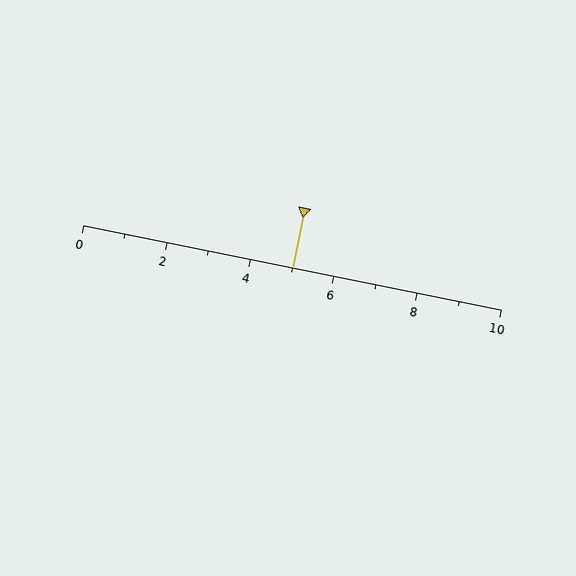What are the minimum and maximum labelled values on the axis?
The axis runs from 0 to 10.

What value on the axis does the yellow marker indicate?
The marker indicates approximately 5.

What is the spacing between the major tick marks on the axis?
The major ticks are spaced 2 apart.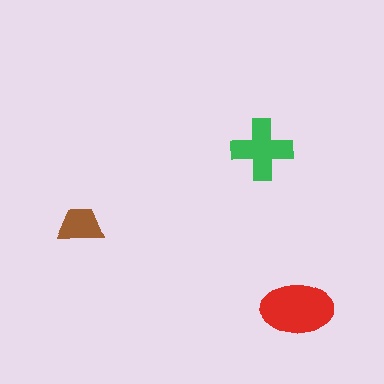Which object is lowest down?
The red ellipse is bottommost.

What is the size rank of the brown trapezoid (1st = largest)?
3rd.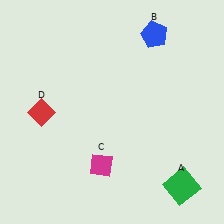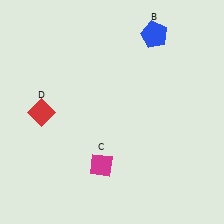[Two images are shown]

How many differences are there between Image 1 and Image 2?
There is 1 difference between the two images.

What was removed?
The green square (A) was removed in Image 2.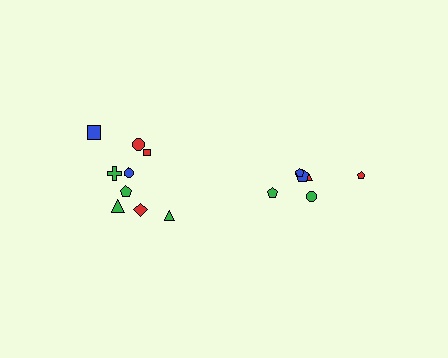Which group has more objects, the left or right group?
The left group.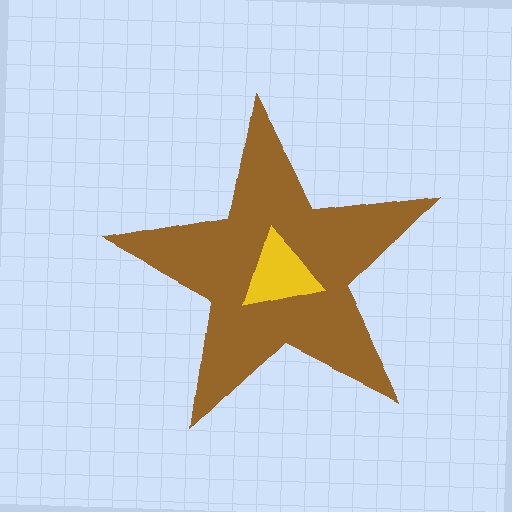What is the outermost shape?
The brown star.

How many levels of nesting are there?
2.